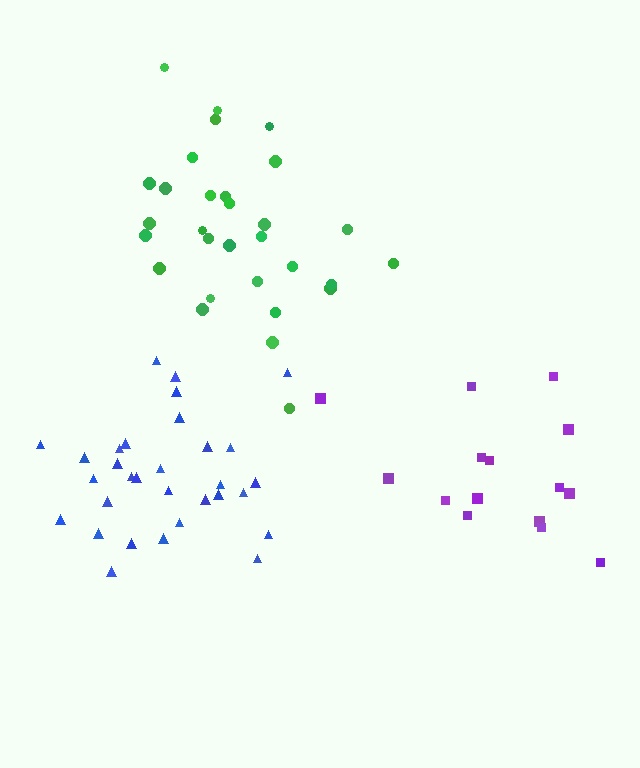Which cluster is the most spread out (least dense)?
Purple.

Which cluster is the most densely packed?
Green.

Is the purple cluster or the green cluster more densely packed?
Green.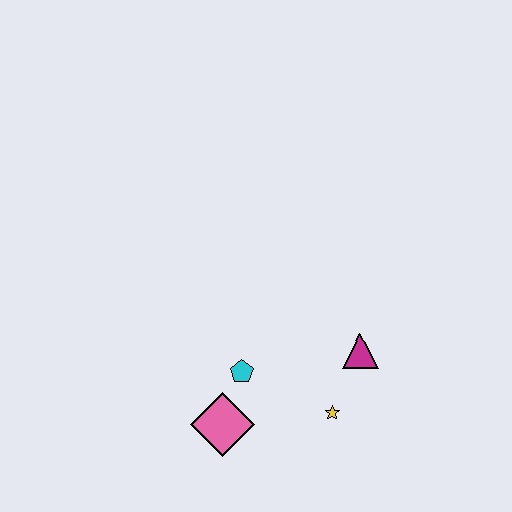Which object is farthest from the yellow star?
The pink diamond is farthest from the yellow star.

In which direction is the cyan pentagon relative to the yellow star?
The cyan pentagon is to the left of the yellow star.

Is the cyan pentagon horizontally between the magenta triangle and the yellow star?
No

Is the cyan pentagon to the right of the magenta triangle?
No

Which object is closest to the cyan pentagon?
The pink diamond is closest to the cyan pentagon.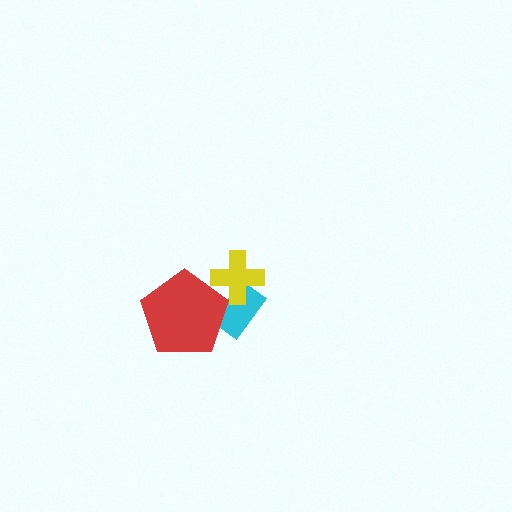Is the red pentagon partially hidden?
No, no other shape covers it.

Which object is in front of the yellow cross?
The red pentagon is in front of the yellow cross.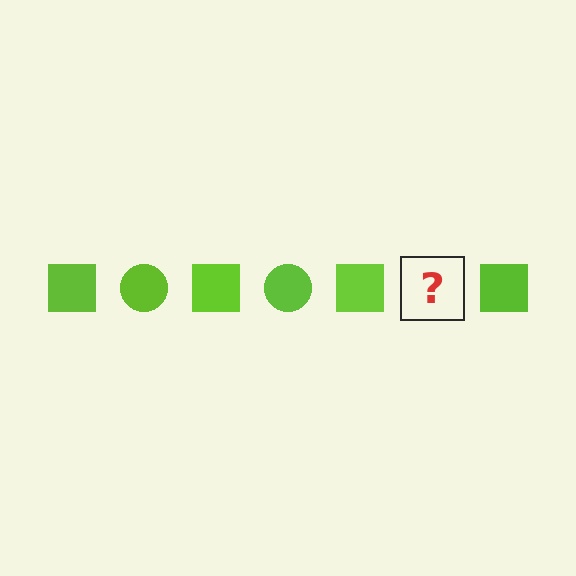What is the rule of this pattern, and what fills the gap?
The rule is that the pattern cycles through square, circle shapes in lime. The gap should be filled with a lime circle.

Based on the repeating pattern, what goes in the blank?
The blank should be a lime circle.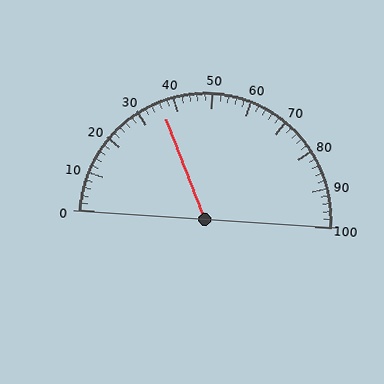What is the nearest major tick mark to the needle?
The nearest major tick mark is 40.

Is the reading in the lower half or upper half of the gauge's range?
The reading is in the lower half of the range (0 to 100).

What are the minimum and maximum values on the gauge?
The gauge ranges from 0 to 100.